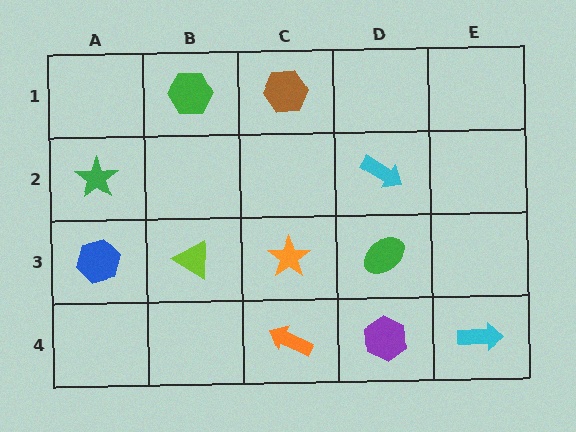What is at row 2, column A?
A green star.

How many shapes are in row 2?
2 shapes.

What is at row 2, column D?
A cyan arrow.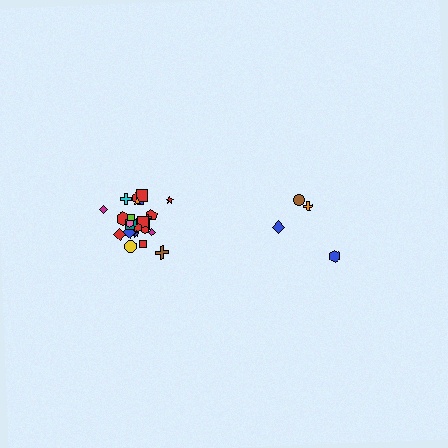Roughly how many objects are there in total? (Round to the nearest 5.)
Roughly 30 objects in total.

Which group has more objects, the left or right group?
The left group.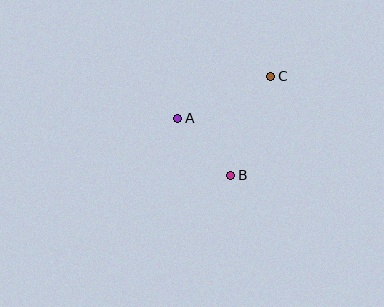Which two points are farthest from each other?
Points B and C are farthest from each other.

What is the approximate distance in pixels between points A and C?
The distance between A and C is approximately 102 pixels.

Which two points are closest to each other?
Points A and B are closest to each other.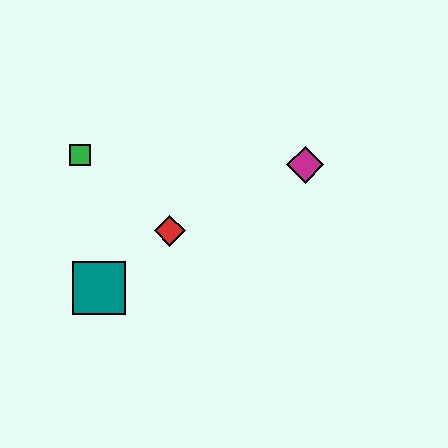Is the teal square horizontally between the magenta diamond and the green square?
Yes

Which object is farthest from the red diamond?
The magenta diamond is farthest from the red diamond.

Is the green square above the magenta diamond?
Yes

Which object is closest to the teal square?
The red diamond is closest to the teal square.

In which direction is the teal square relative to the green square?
The teal square is below the green square.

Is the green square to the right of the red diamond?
No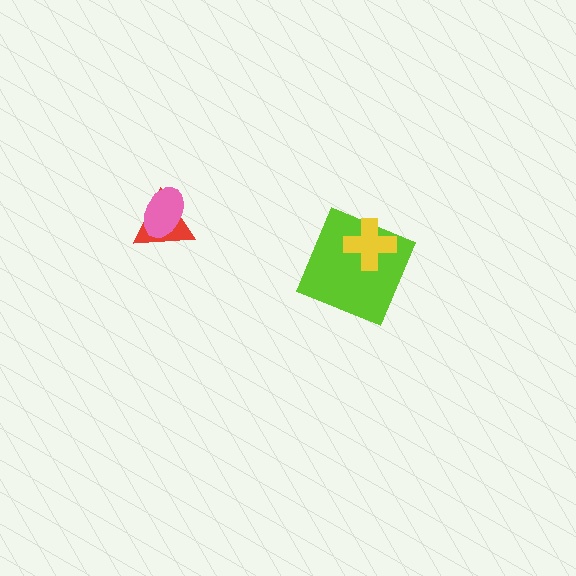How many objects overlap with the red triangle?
1 object overlaps with the red triangle.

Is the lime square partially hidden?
Yes, it is partially covered by another shape.